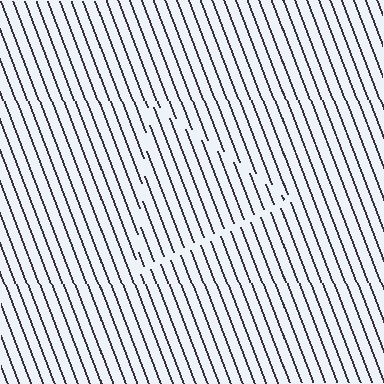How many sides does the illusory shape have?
3 sides — the line-ends trace a triangle.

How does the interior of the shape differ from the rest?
The interior of the shape contains the same grating, shifted by half a period — the contour is defined by the phase discontinuity where line-ends from the inner and outer gratings abut.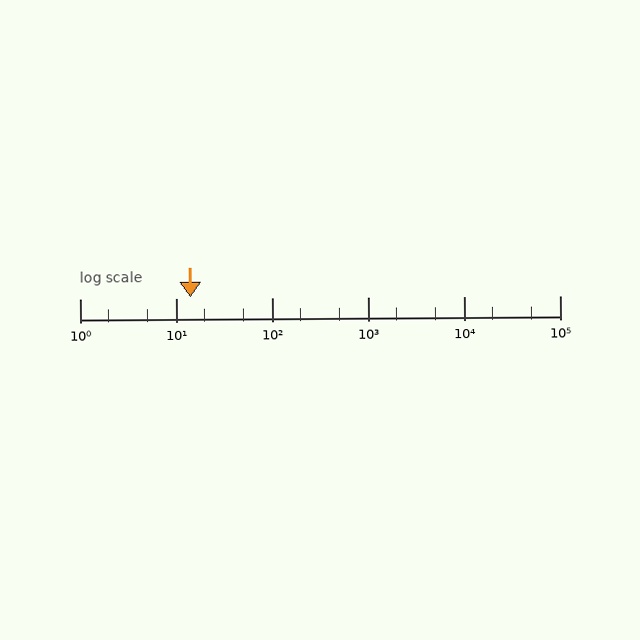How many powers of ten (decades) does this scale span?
The scale spans 5 decades, from 1 to 100000.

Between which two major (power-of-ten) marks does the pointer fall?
The pointer is between 10 and 100.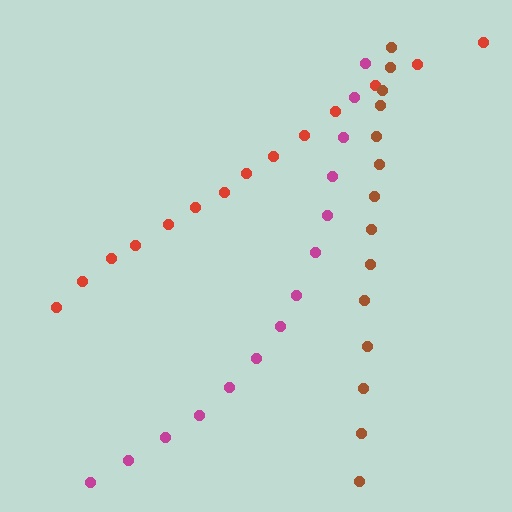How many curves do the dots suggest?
There are 3 distinct paths.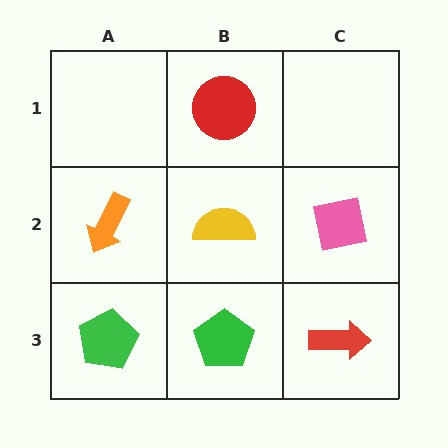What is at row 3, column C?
A red arrow.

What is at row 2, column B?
A yellow semicircle.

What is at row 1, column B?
A red circle.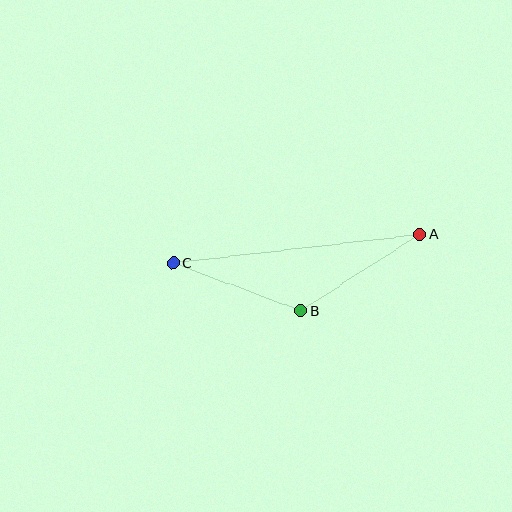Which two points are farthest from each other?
Points A and C are farthest from each other.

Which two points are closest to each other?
Points B and C are closest to each other.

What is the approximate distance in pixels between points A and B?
The distance between A and B is approximately 142 pixels.